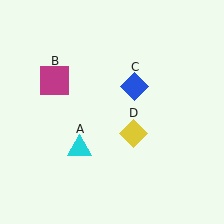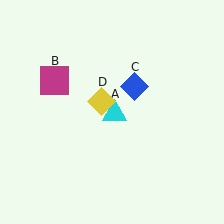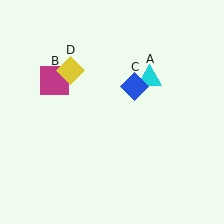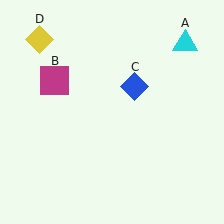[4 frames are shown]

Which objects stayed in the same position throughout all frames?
Magenta square (object B) and blue diamond (object C) remained stationary.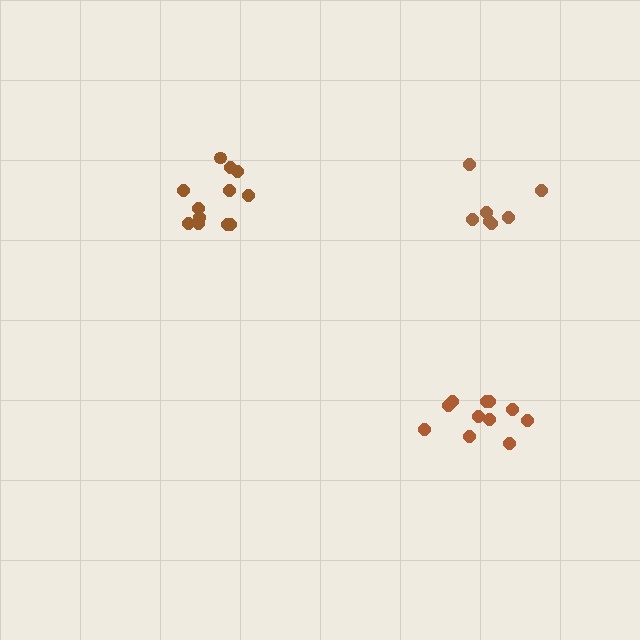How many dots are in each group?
Group 1: 11 dots, Group 2: 12 dots, Group 3: 7 dots (30 total).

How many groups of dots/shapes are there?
There are 3 groups.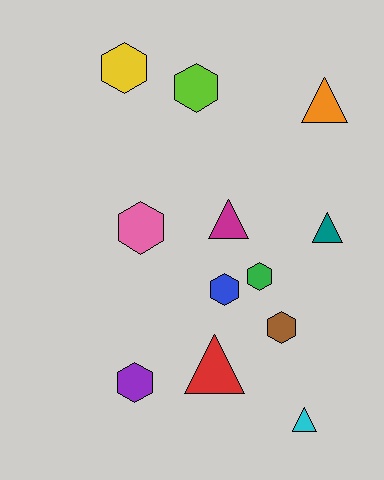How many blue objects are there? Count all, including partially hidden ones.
There is 1 blue object.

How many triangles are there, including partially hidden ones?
There are 5 triangles.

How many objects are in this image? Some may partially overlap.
There are 12 objects.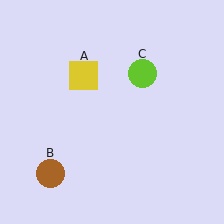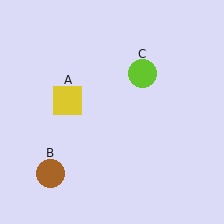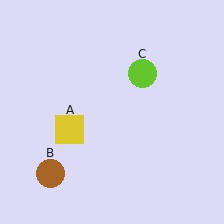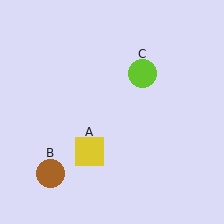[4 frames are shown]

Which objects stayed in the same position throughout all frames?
Brown circle (object B) and lime circle (object C) remained stationary.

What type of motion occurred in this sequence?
The yellow square (object A) rotated counterclockwise around the center of the scene.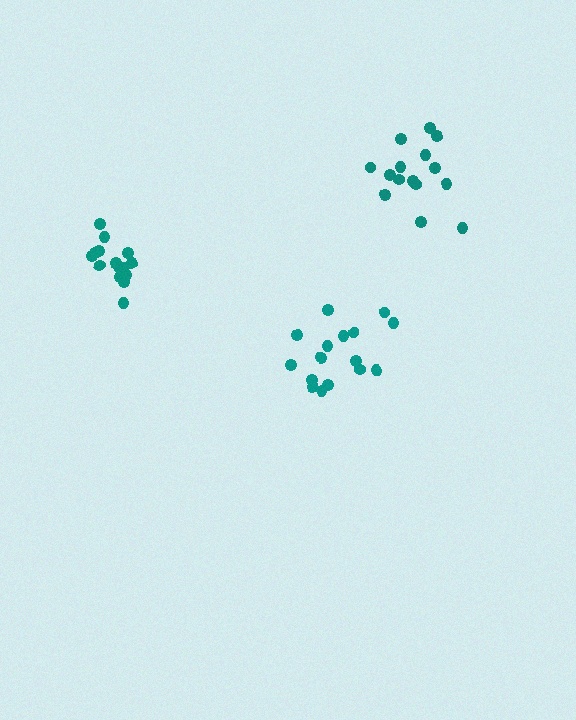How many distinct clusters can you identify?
There are 3 distinct clusters.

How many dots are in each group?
Group 1: 16 dots, Group 2: 15 dots, Group 3: 15 dots (46 total).